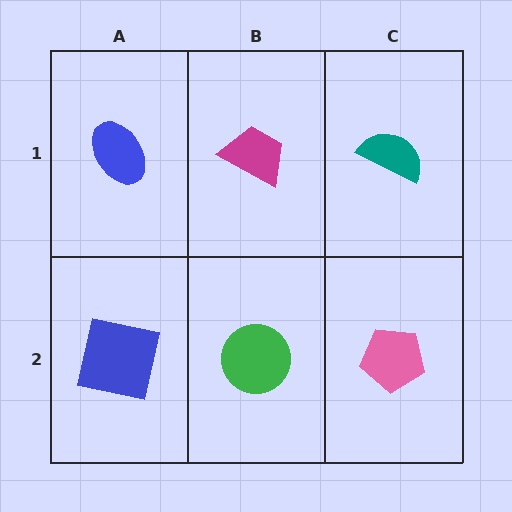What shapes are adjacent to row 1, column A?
A blue square (row 2, column A), a magenta trapezoid (row 1, column B).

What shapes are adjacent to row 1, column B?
A green circle (row 2, column B), a blue ellipse (row 1, column A), a teal semicircle (row 1, column C).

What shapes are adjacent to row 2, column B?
A magenta trapezoid (row 1, column B), a blue square (row 2, column A), a pink pentagon (row 2, column C).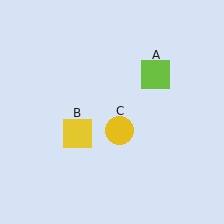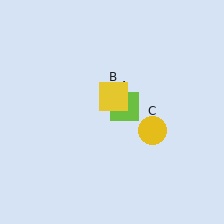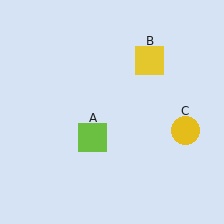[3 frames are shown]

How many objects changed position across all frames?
3 objects changed position: lime square (object A), yellow square (object B), yellow circle (object C).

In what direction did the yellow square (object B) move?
The yellow square (object B) moved up and to the right.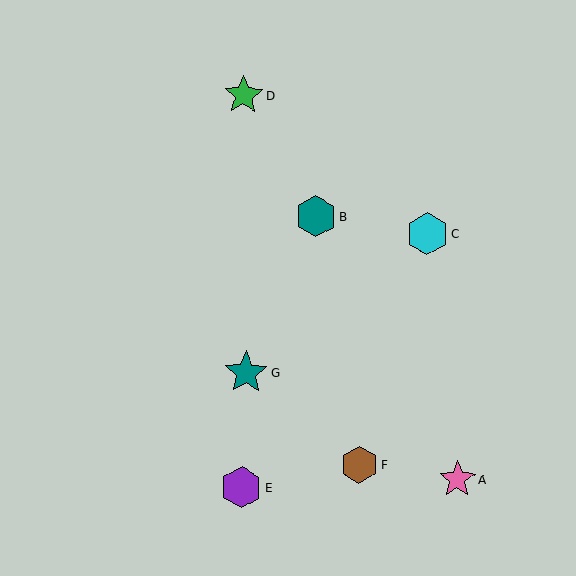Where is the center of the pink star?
The center of the pink star is at (457, 479).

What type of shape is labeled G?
Shape G is a teal star.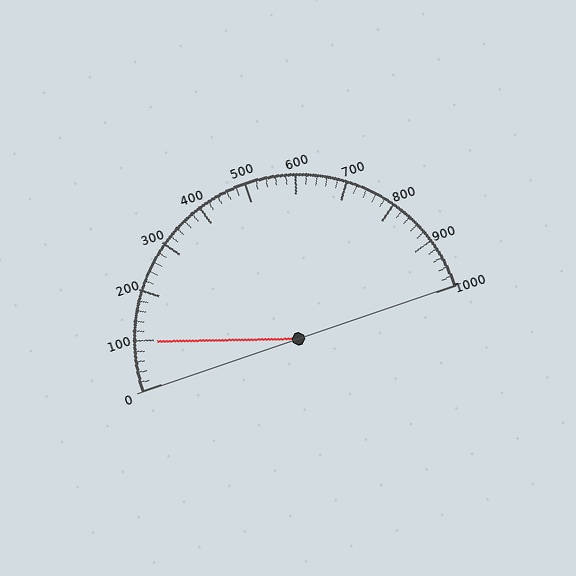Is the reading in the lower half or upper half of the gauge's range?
The reading is in the lower half of the range (0 to 1000).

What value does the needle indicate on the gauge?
The needle indicates approximately 100.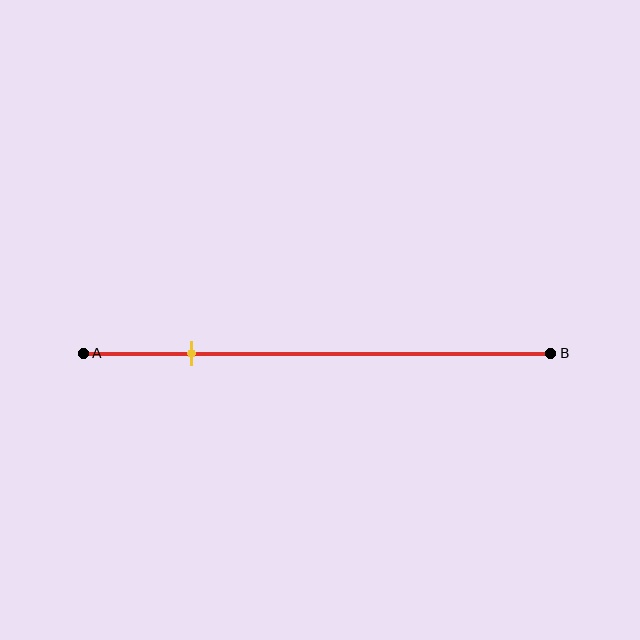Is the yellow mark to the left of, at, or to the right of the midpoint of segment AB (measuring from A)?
The yellow mark is to the left of the midpoint of segment AB.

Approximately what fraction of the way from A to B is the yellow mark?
The yellow mark is approximately 25% of the way from A to B.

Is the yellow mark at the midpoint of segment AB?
No, the mark is at about 25% from A, not at the 50% midpoint.